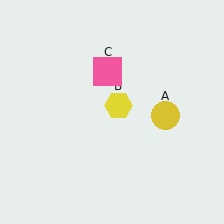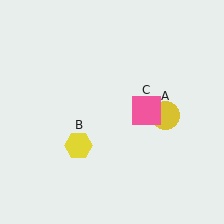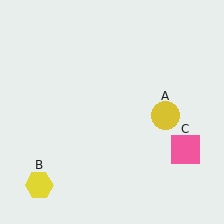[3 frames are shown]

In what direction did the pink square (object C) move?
The pink square (object C) moved down and to the right.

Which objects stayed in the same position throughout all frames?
Yellow circle (object A) remained stationary.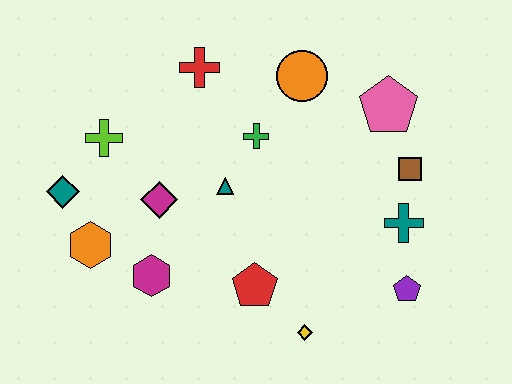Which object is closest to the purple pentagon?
The teal cross is closest to the purple pentagon.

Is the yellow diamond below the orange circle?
Yes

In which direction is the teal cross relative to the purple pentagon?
The teal cross is above the purple pentagon.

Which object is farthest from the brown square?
The teal diamond is farthest from the brown square.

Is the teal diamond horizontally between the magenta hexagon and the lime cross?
No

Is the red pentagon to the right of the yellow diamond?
No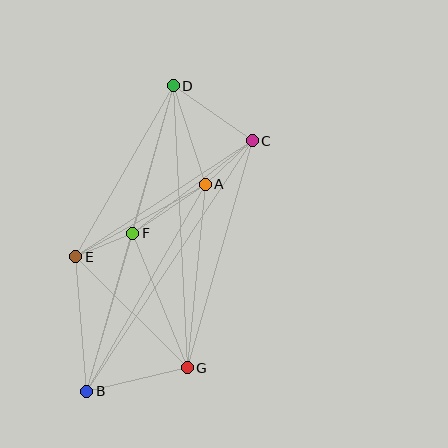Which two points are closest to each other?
Points E and F are closest to each other.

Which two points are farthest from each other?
Points B and D are farthest from each other.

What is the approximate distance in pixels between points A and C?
The distance between A and C is approximately 64 pixels.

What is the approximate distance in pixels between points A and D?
The distance between A and D is approximately 104 pixels.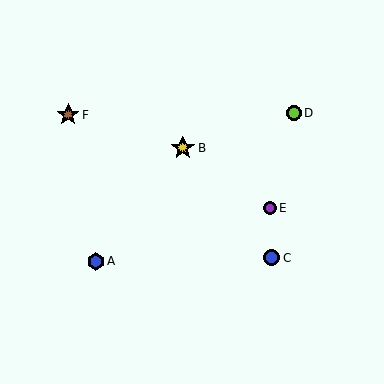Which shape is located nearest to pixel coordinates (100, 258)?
The blue hexagon (labeled A) at (96, 261) is nearest to that location.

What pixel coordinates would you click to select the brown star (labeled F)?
Click at (68, 115) to select the brown star F.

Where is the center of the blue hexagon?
The center of the blue hexagon is at (96, 261).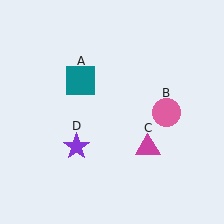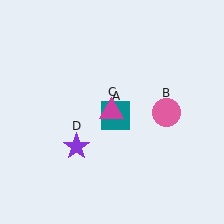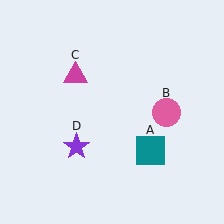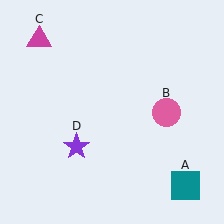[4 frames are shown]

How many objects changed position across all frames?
2 objects changed position: teal square (object A), magenta triangle (object C).